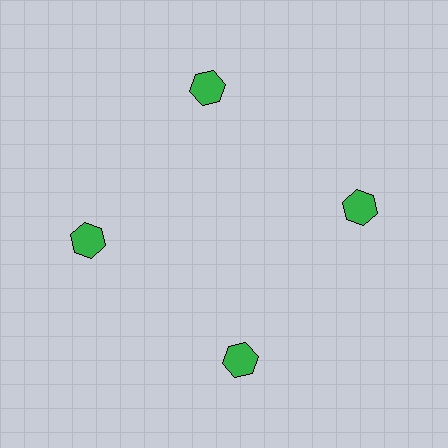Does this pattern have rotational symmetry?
Yes, this pattern has 4-fold rotational symmetry. It looks the same after rotating 90 degrees around the center.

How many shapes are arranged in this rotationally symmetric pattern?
There are 4 shapes, arranged in 4 groups of 1.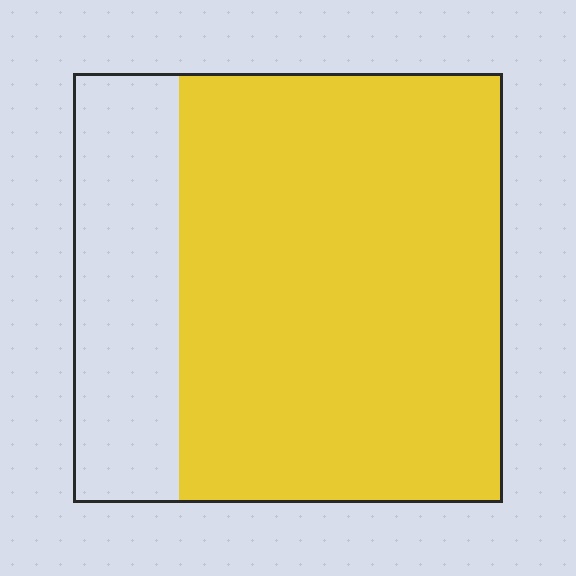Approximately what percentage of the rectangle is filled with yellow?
Approximately 75%.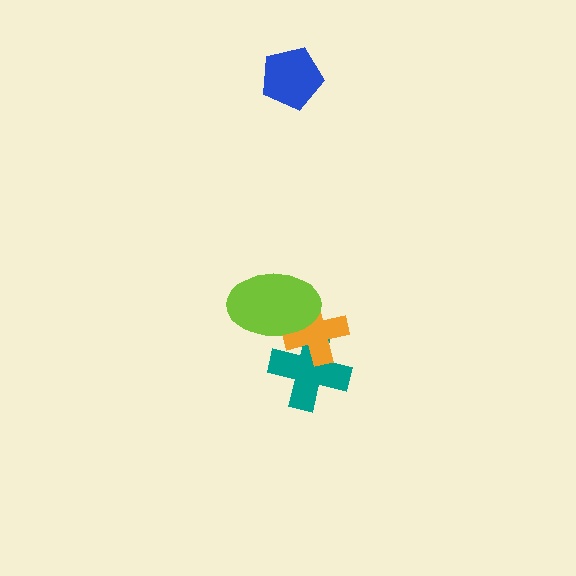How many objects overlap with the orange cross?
2 objects overlap with the orange cross.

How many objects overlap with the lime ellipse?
2 objects overlap with the lime ellipse.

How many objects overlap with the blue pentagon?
0 objects overlap with the blue pentagon.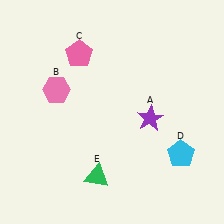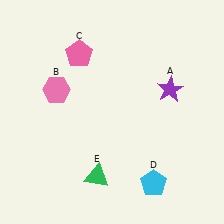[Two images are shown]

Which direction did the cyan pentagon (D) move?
The cyan pentagon (D) moved down.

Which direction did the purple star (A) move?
The purple star (A) moved up.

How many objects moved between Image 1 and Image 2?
2 objects moved between the two images.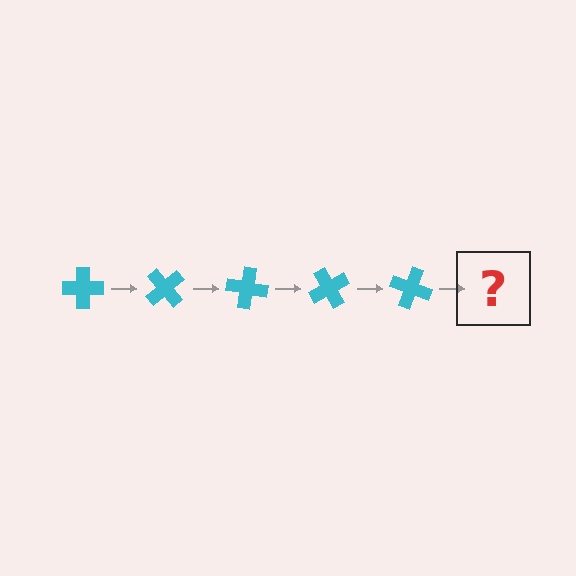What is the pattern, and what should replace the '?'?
The pattern is that the cross rotates 50 degrees each step. The '?' should be a cyan cross rotated 250 degrees.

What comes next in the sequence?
The next element should be a cyan cross rotated 250 degrees.